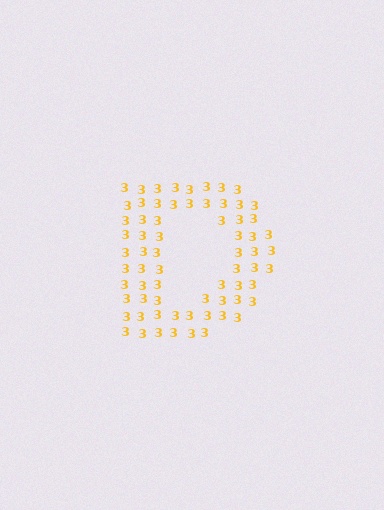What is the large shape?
The large shape is the letter D.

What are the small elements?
The small elements are digit 3's.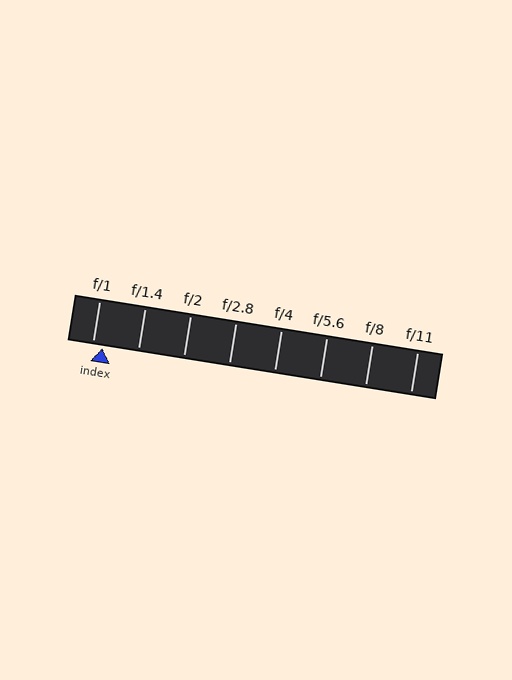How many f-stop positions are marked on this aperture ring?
There are 8 f-stop positions marked.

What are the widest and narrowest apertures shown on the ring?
The widest aperture shown is f/1 and the narrowest is f/11.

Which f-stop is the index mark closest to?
The index mark is closest to f/1.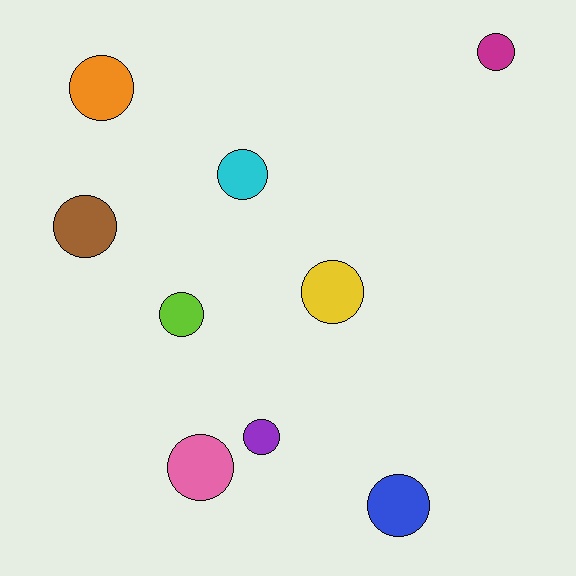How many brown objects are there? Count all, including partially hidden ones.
There is 1 brown object.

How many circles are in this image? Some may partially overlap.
There are 9 circles.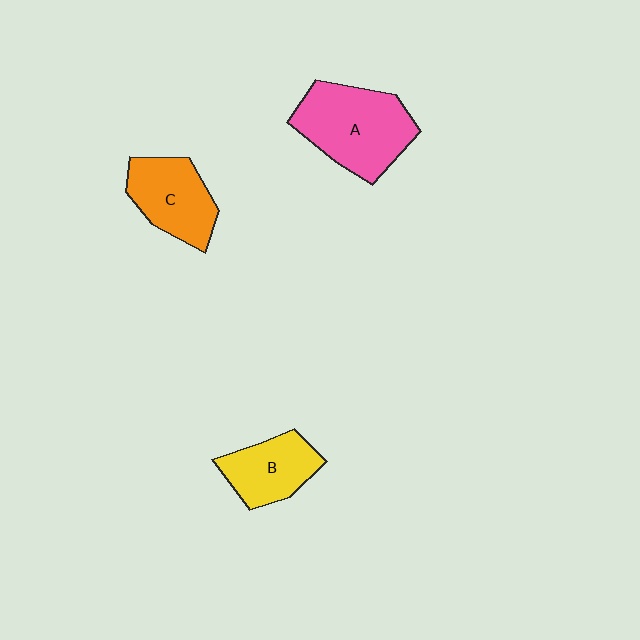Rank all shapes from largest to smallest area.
From largest to smallest: A (pink), C (orange), B (yellow).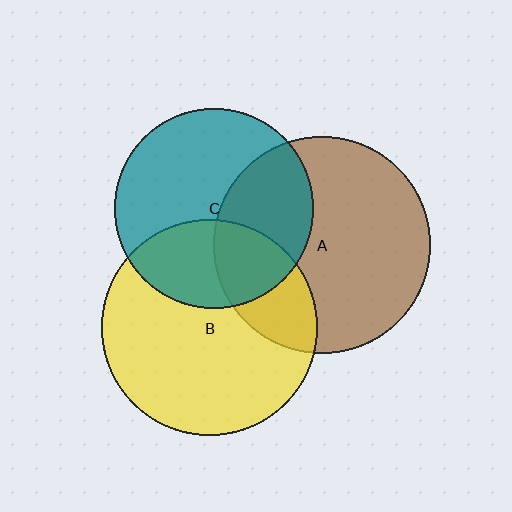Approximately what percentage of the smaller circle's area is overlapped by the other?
Approximately 35%.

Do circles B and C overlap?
Yes.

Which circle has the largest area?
Circle A (brown).